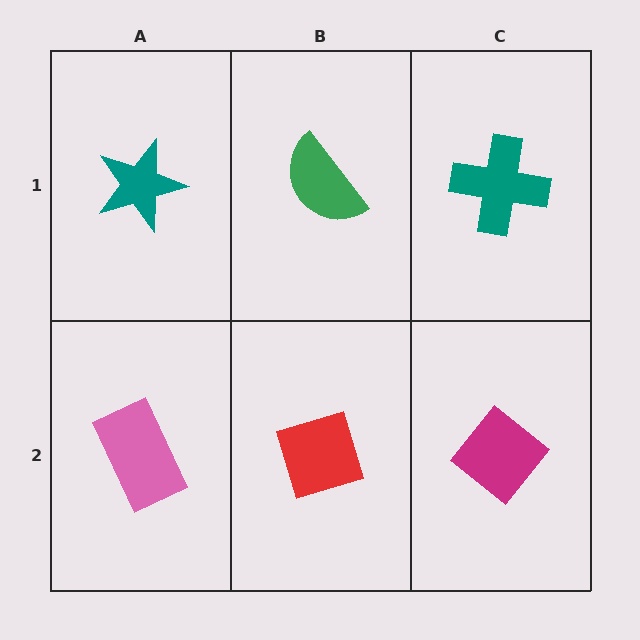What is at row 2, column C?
A magenta diamond.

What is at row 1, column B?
A green semicircle.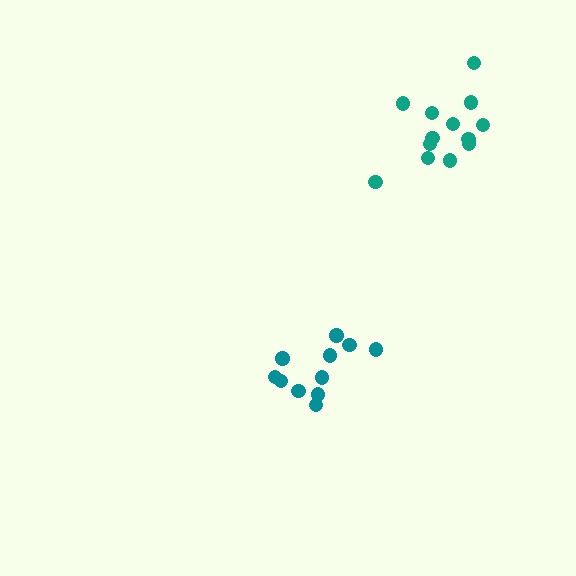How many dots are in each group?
Group 1: 12 dots, Group 2: 13 dots (25 total).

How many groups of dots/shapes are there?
There are 2 groups.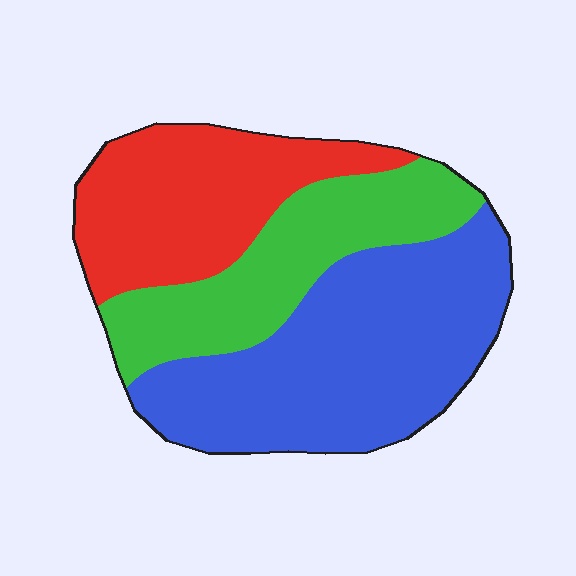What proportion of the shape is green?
Green covers around 25% of the shape.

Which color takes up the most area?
Blue, at roughly 45%.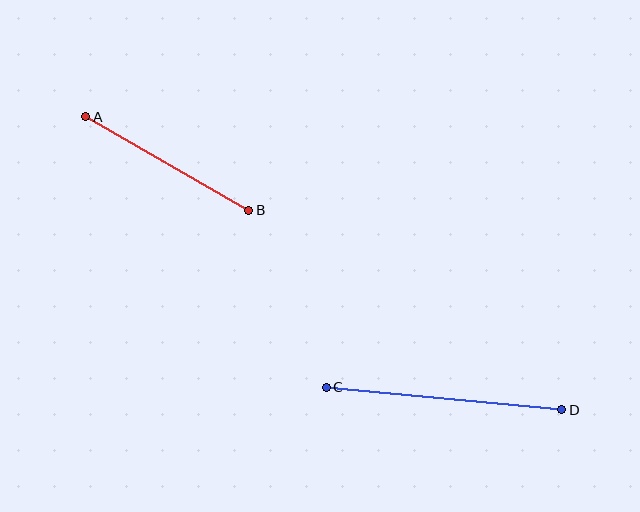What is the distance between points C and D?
The distance is approximately 236 pixels.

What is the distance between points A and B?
The distance is approximately 188 pixels.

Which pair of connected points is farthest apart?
Points C and D are farthest apart.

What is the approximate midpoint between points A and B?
The midpoint is at approximately (167, 164) pixels.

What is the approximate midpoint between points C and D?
The midpoint is at approximately (444, 398) pixels.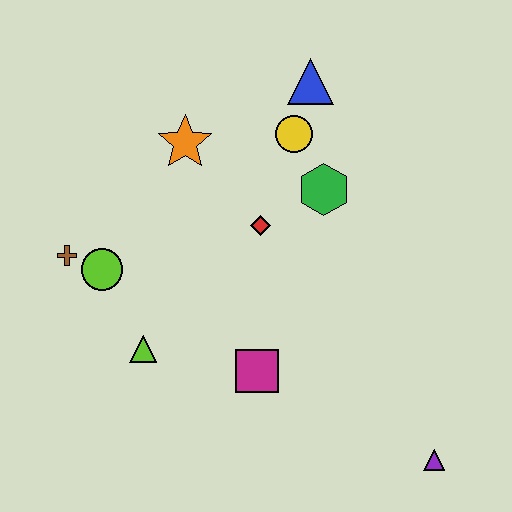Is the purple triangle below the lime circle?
Yes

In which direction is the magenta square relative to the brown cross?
The magenta square is to the right of the brown cross.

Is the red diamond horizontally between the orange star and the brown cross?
No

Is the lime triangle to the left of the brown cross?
No